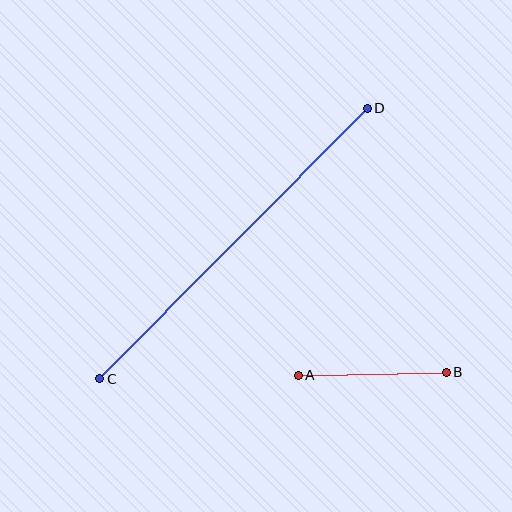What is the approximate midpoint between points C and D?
The midpoint is at approximately (234, 244) pixels.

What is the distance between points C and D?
The distance is approximately 380 pixels.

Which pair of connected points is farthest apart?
Points C and D are farthest apart.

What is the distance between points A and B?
The distance is approximately 148 pixels.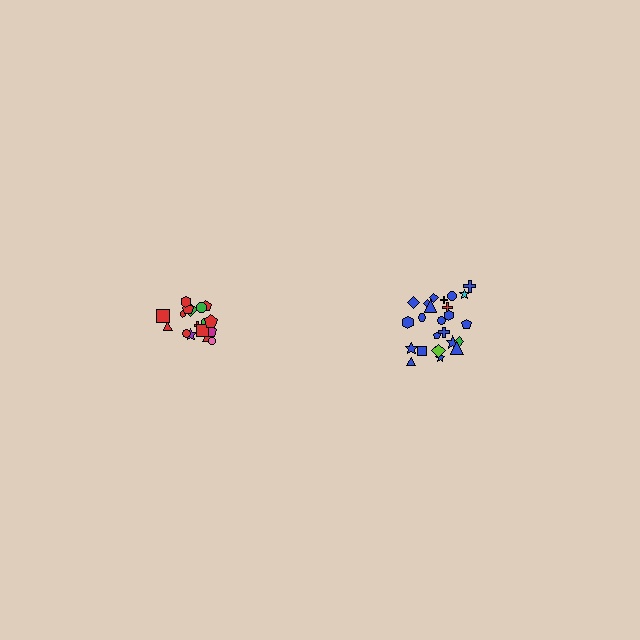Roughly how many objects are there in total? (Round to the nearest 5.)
Roughly 45 objects in total.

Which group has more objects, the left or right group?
The right group.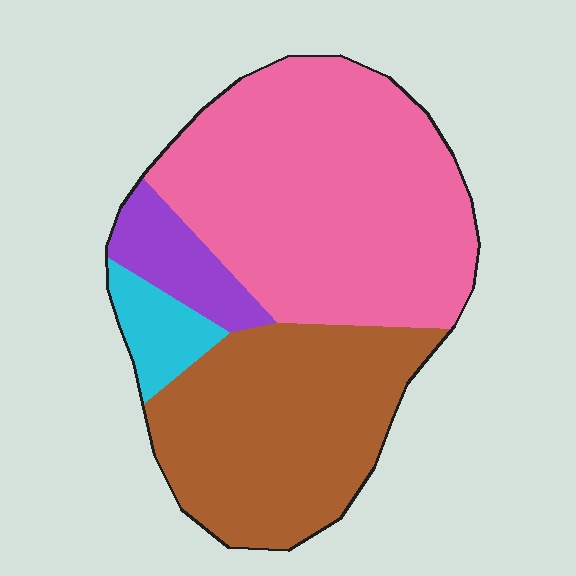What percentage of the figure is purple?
Purple takes up less than a quarter of the figure.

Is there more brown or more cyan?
Brown.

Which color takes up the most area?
Pink, at roughly 50%.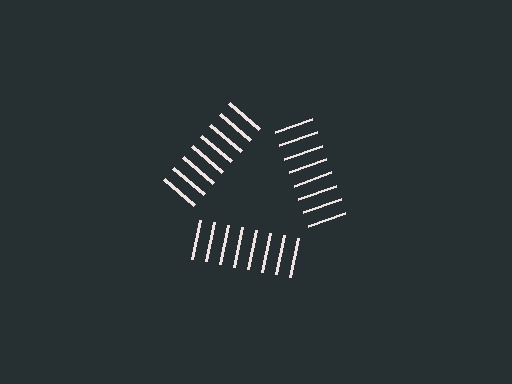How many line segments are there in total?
24 — 8 along each of the 3 edges.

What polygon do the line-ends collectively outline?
An illusory triangle — the line segments terminate on its edges but no continuous stroke is drawn.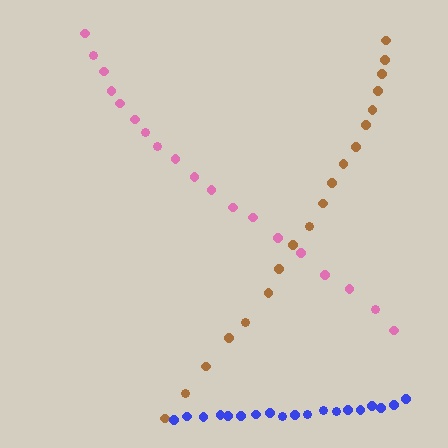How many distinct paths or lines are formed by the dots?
There are 3 distinct paths.